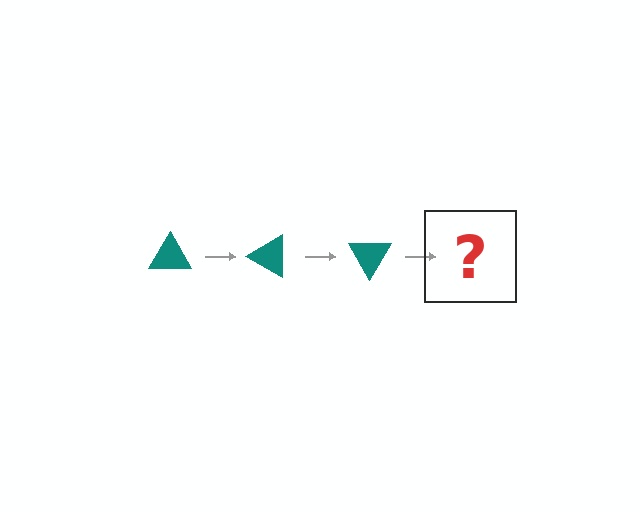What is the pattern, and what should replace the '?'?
The pattern is that the triangle rotates 30 degrees each step. The '?' should be a teal triangle rotated 90 degrees.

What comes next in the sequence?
The next element should be a teal triangle rotated 90 degrees.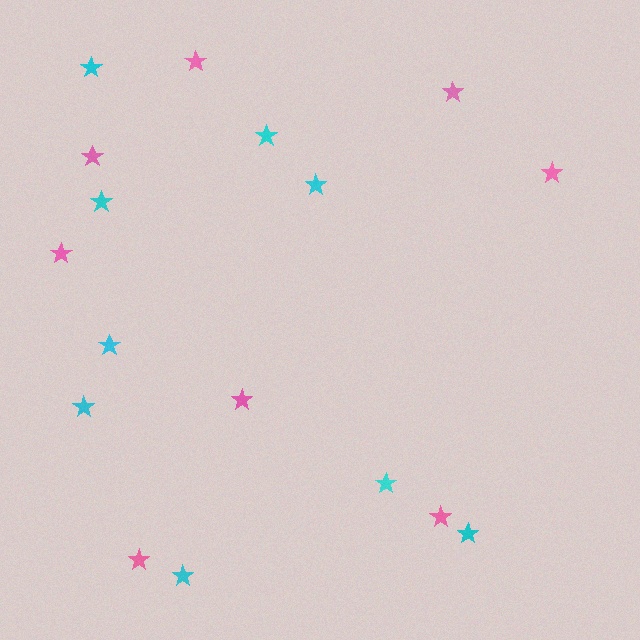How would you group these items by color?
There are 2 groups: one group of cyan stars (9) and one group of pink stars (8).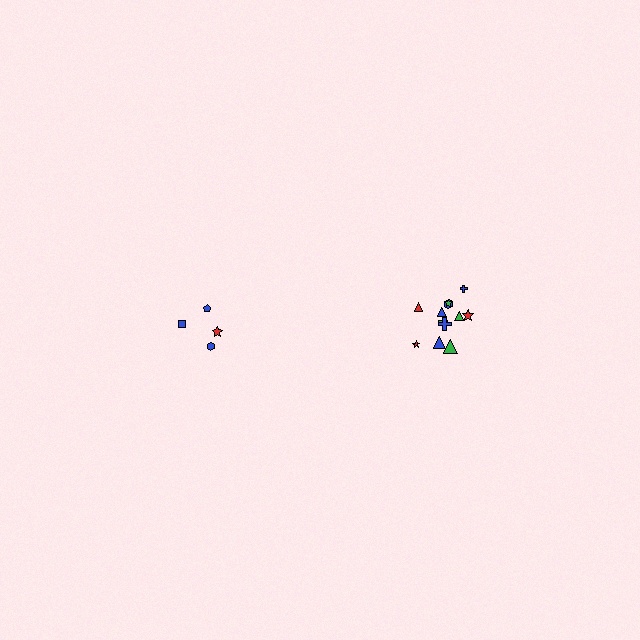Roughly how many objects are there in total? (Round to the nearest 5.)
Roughly 15 objects in total.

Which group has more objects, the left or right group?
The right group.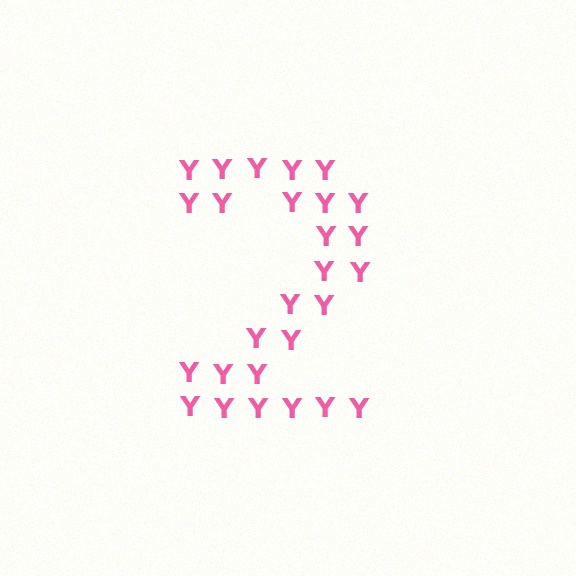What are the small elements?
The small elements are letter Y's.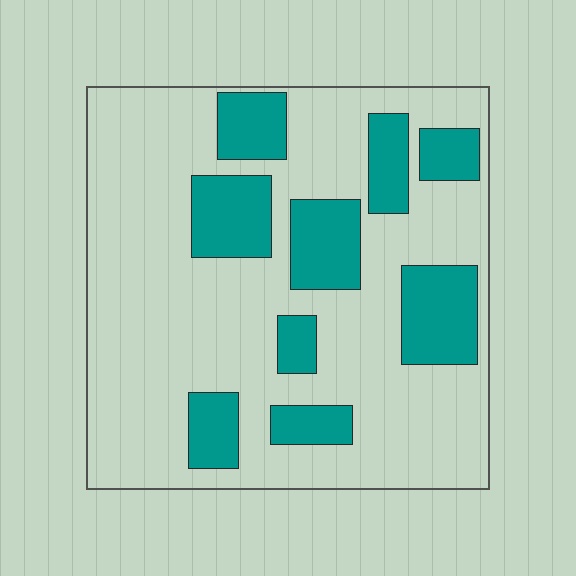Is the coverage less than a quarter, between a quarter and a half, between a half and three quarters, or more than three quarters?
Between a quarter and a half.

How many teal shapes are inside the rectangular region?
9.